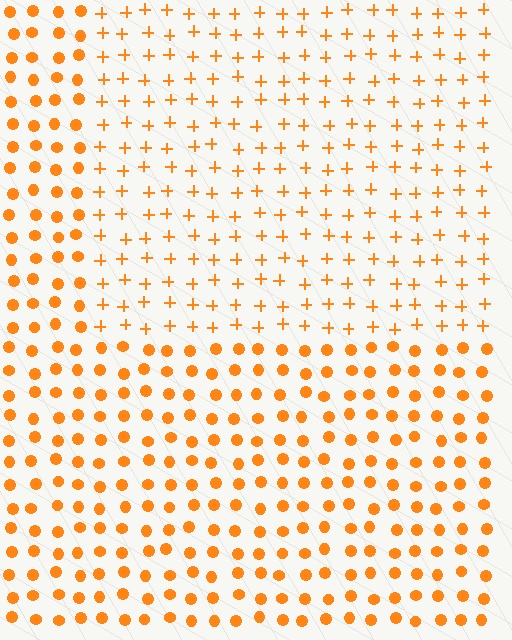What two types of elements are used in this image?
The image uses plus signs inside the rectangle region and circles outside it.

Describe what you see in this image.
The image is filled with small orange elements arranged in a uniform grid. A rectangle-shaped region contains plus signs, while the surrounding area contains circles. The boundary is defined purely by the change in element shape.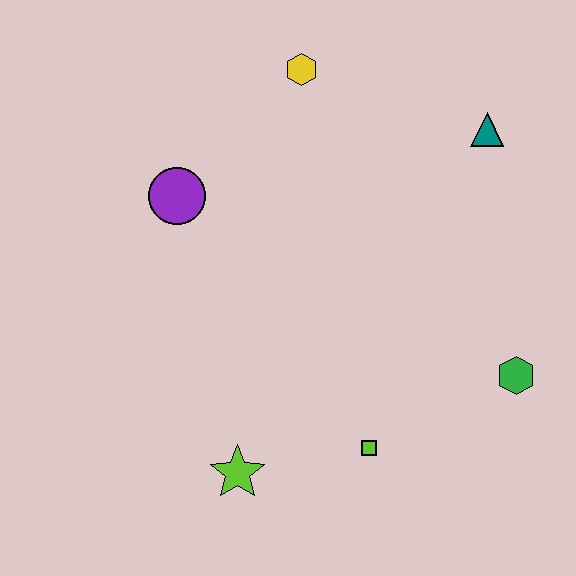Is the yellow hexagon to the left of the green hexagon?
Yes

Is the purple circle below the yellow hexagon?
Yes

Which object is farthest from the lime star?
The teal triangle is farthest from the lime star.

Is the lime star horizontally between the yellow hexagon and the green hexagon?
No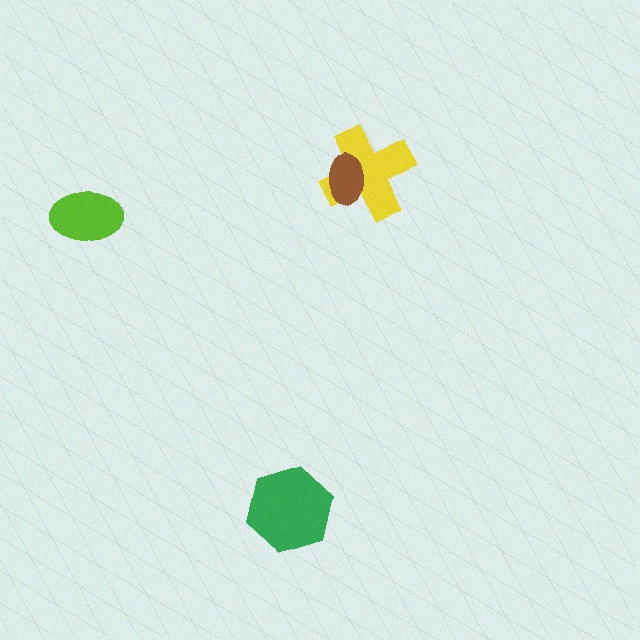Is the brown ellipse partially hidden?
No, no other shape covers it.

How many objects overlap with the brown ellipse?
1 object overlaps with the brown ellipse.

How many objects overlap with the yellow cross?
1 object overlaps with the yellow cross.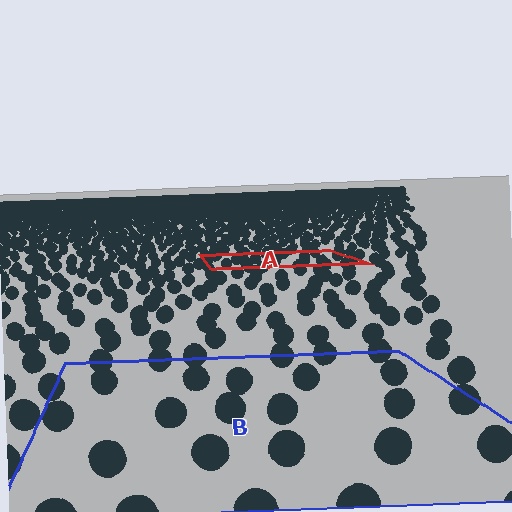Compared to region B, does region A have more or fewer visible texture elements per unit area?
Region A has more texture elements per unit area — they are packed more densely because it is farther away.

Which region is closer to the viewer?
Region B is closer. The texture elements there are larger and more spread out.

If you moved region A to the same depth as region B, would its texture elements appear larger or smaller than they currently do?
They would appear larger. At a closer depth, the same texture elements are projected at a bigger on-screen size.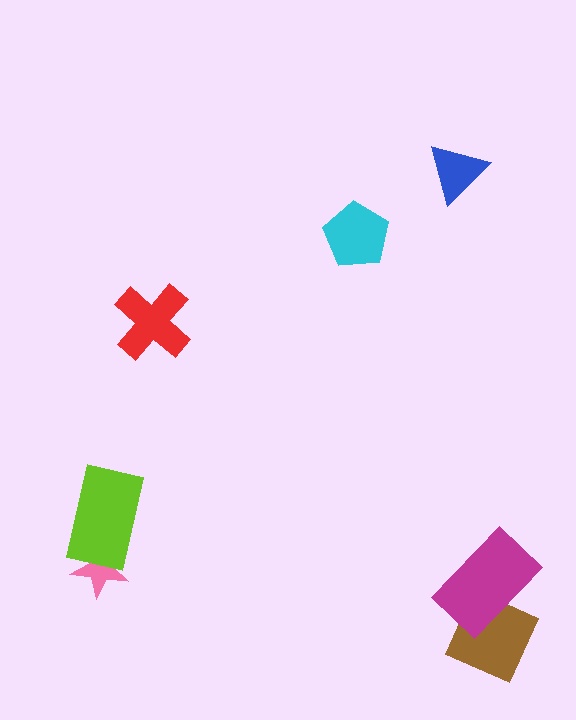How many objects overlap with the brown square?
1 object overlaps with the brown square.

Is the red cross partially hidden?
No, no other shape covers it.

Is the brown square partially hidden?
Yes, it is partially covered by another shape.